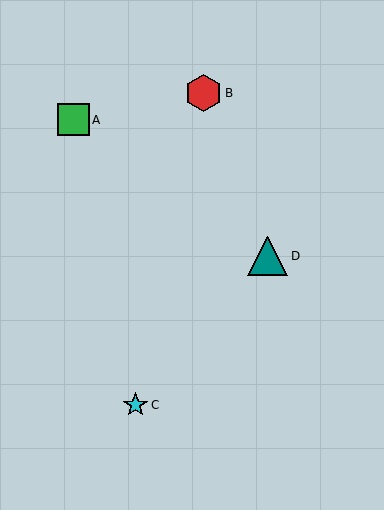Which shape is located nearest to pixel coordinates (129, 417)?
The cyan star (labeled C) at (136, 405) is nearest to that location.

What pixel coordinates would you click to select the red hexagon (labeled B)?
Click at (204, 93) to select the red hexagon B.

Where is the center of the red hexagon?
The center of the red hexagon is at (204, 93).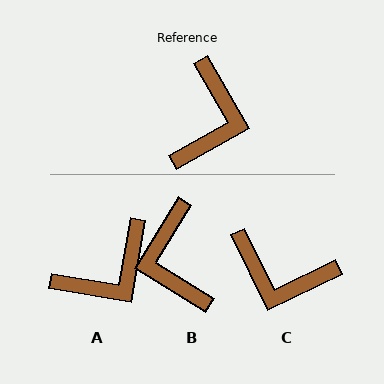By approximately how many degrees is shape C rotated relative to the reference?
Approximately 94 degrees clockwise.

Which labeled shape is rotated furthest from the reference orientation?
B, about 151 degrees away.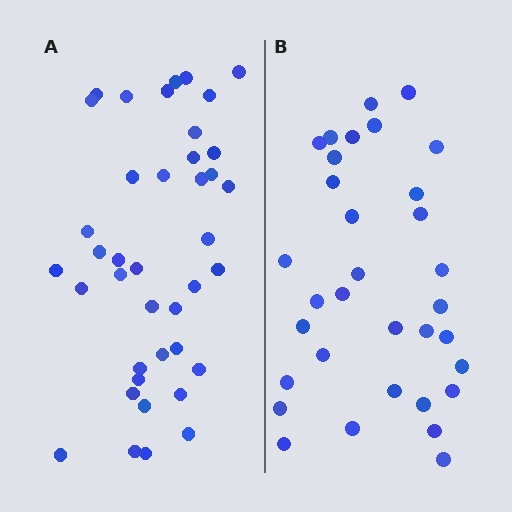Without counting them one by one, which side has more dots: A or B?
Region A (the left region) has more dots.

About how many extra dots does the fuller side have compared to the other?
Region A has roughly 8 or so more dots than region B.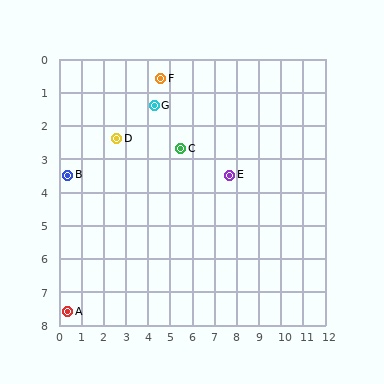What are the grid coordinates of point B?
Point B is at approximately (0.4, 3.5).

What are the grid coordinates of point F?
Point F is at approximately (4.6, 0.6).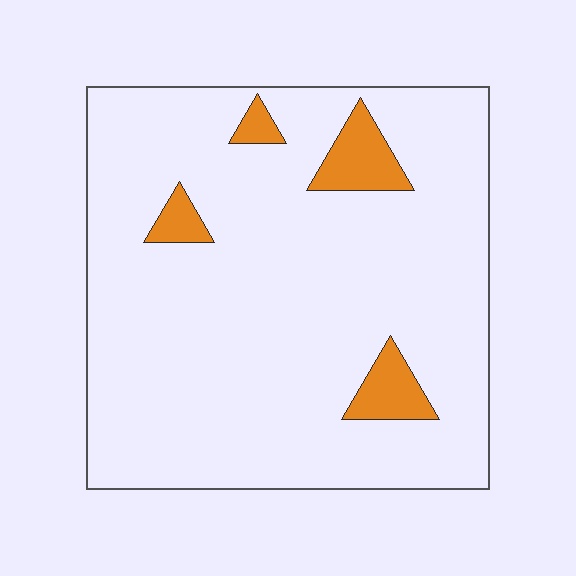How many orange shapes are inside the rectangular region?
4.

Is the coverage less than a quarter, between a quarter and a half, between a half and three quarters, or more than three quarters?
Less than a quarter.